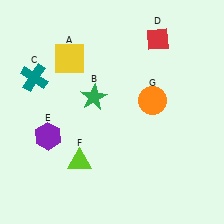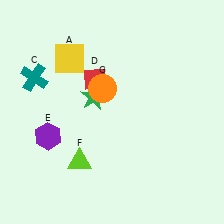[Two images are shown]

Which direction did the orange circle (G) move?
The orange circle (G) moved left.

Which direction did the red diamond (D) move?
The red diamond (D) moved left.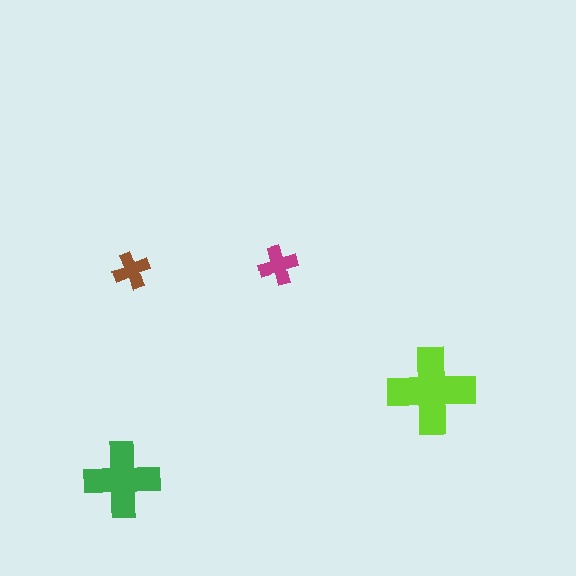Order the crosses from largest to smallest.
the lime one, the green one, the magenta one, the brown one.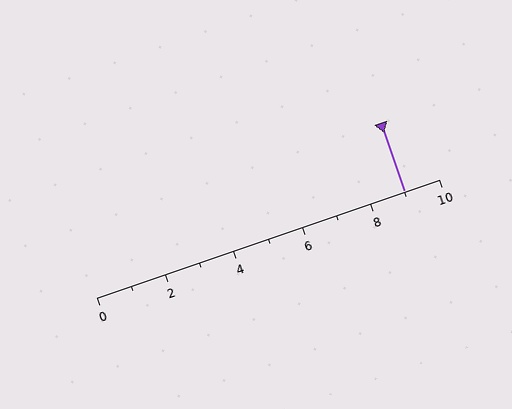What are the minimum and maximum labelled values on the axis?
The axis runs from 0 to 10.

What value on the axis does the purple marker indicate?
The marker indicates approximately 9.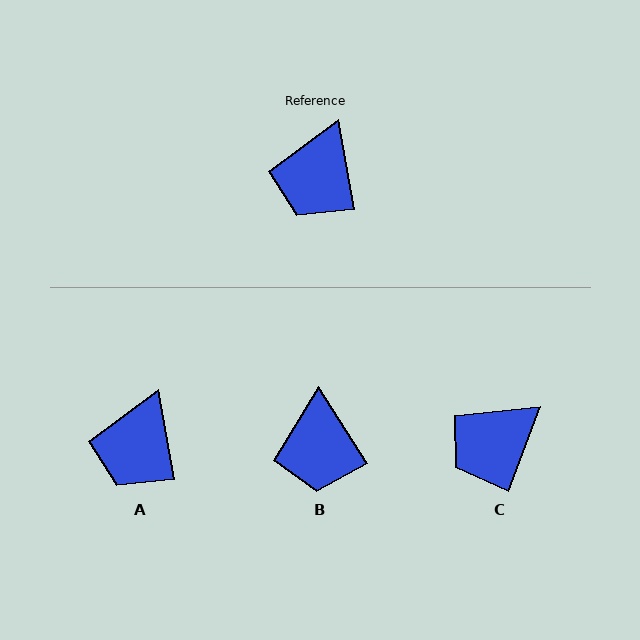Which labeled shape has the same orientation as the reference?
A.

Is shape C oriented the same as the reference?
No, it is off by about 31 degrees.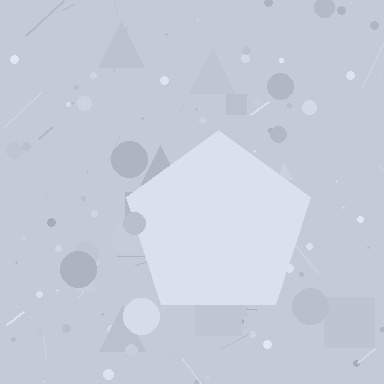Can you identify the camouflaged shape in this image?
The camouflaged shape is a pentagon.